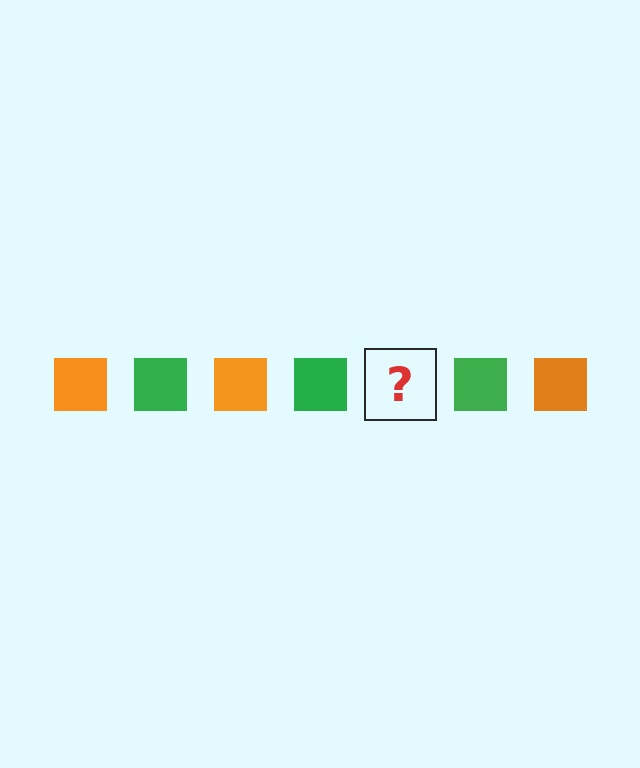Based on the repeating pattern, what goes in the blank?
The blank should be an orange square.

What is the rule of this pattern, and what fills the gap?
The rule is that the pattern cycles through orange, green squares. The gap should be filled with an orange square.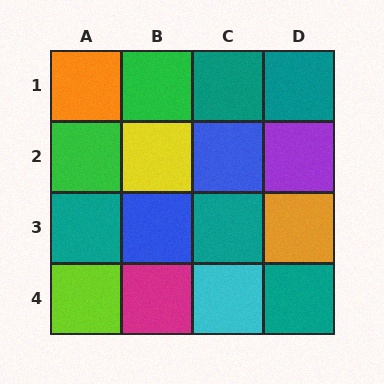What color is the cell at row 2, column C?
Blue.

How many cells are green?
2 cells are green.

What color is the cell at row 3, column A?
Teal.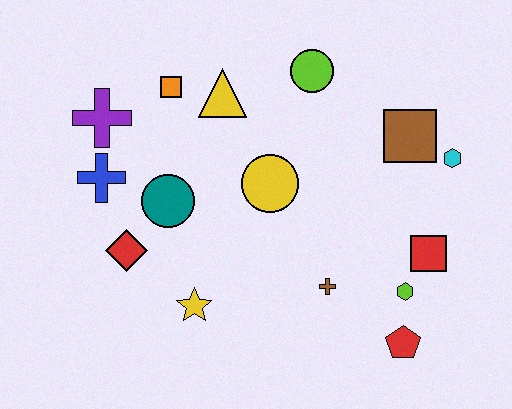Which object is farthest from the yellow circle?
The red pentagon is farthest from the yellow circle.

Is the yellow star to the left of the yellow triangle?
Yes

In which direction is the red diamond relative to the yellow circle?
The red diamond is to the left of the yellow circle.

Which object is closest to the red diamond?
The teal circle is closest to the red diamond.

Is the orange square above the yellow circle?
Yes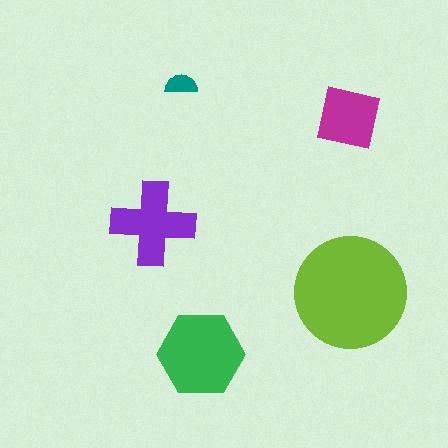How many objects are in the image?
There are 5 objects in the image.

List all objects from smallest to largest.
The teal semicircle, the magenta square, the purple cross, the green hexagon, the lime circle.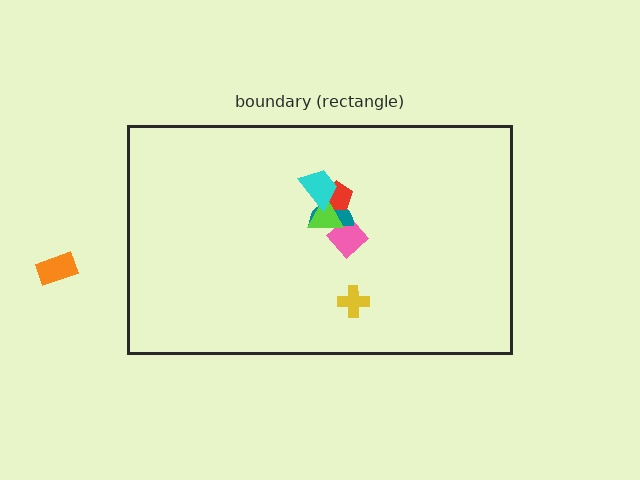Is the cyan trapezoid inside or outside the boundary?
Inside.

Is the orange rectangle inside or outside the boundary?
Outside.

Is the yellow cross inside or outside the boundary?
Inside.